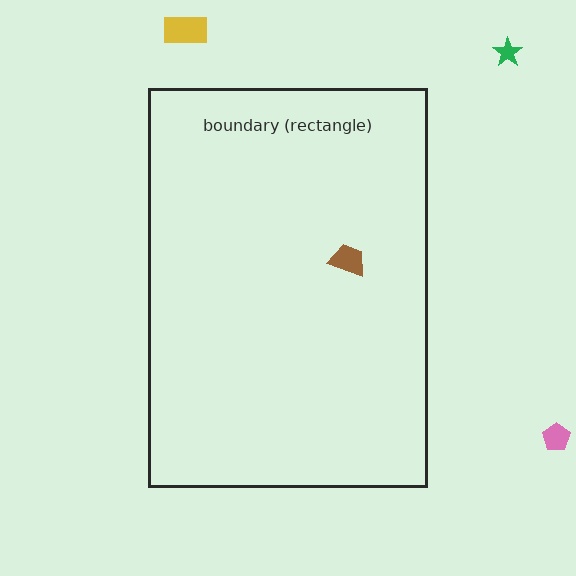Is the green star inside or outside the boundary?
Outside.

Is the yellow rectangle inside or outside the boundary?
Outside.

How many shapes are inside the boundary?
1 inside, 3 outside.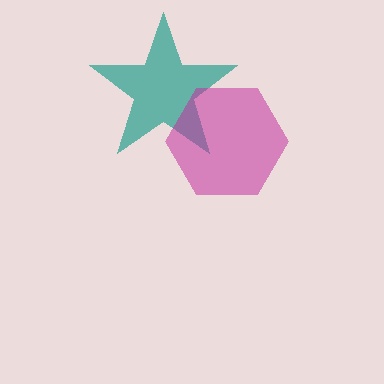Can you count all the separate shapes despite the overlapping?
Yes, there are 2 separate shapes.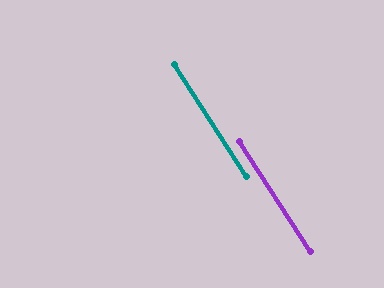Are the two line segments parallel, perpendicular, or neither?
Parallel — their directions differ by only 0.2°.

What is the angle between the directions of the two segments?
Approximately 0 degrees.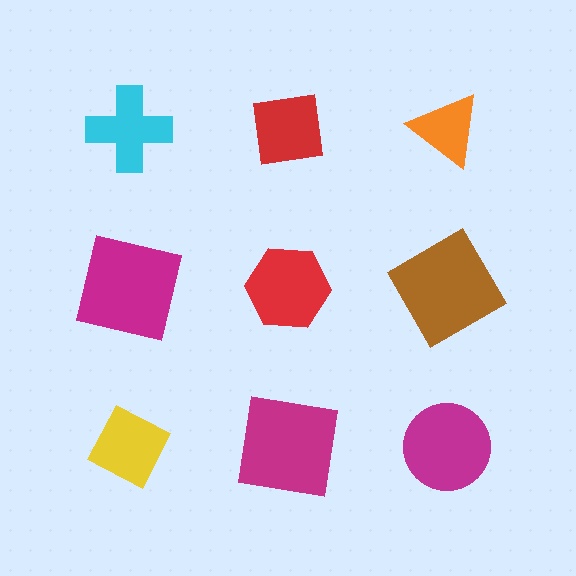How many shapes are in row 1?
3 shapes.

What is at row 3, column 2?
A magenta square.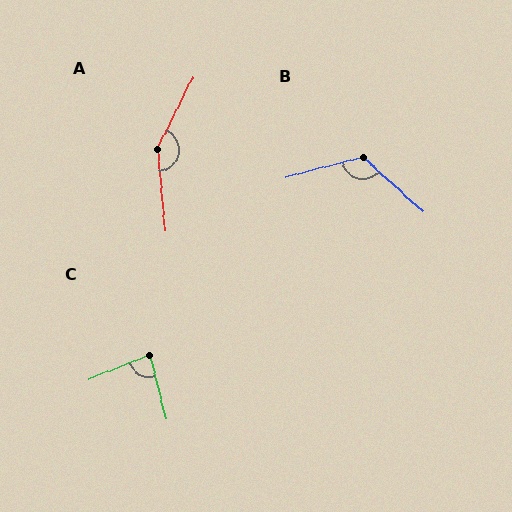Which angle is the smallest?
C, at approximately 82 degrees.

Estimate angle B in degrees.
Approximately 123 degrees.